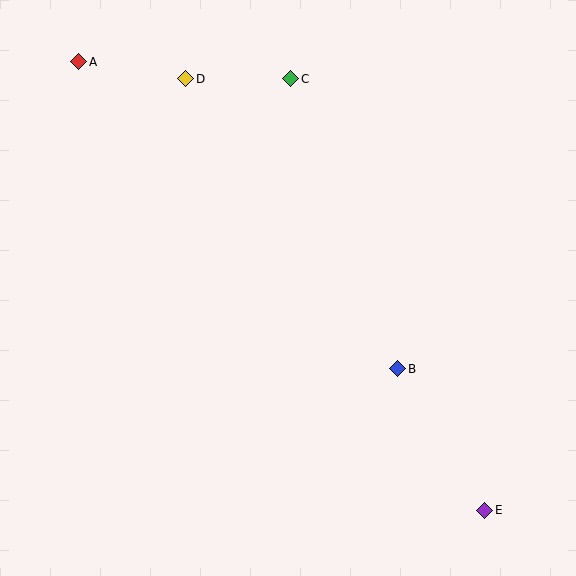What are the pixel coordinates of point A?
Point A is at (79, 62).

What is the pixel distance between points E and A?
The distance between E and A is 605 pixels.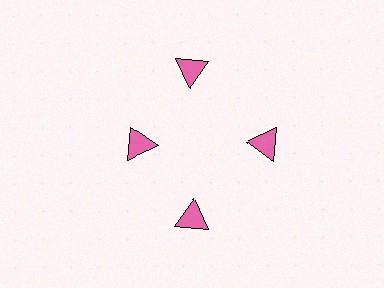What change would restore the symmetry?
The symmetry would be restored by moving it outward, back onto the ring so that all 4 triangles sit at equal angles and equal distance from the center.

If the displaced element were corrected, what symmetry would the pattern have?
It would have 4-fold rotational symmetry — the pattern would map onto itself every 90 degrees.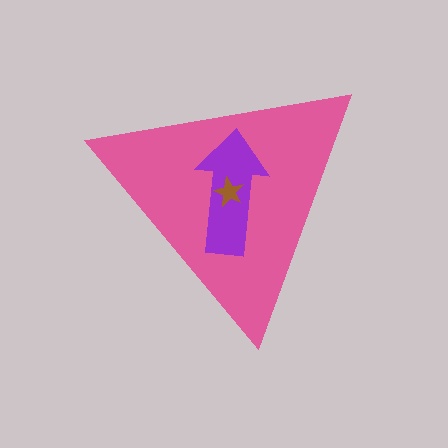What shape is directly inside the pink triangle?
The purple arrow.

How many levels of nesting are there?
3.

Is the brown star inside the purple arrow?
Yes.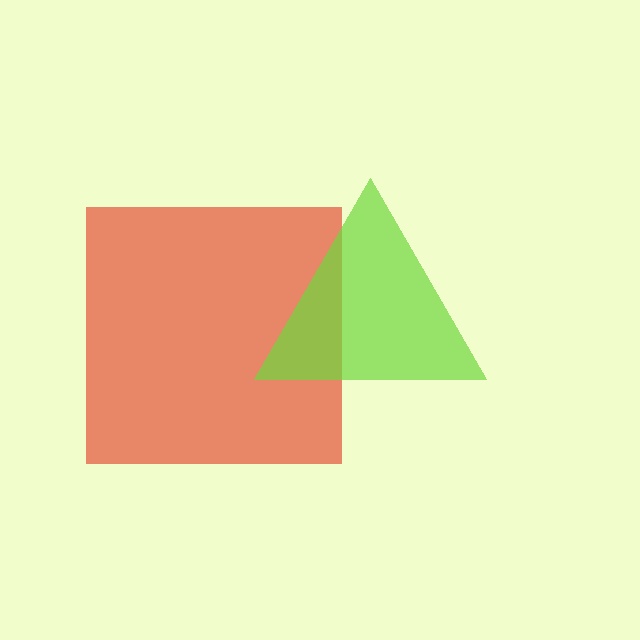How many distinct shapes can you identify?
There are 2 distinct shapes: a red square, a lime triangle.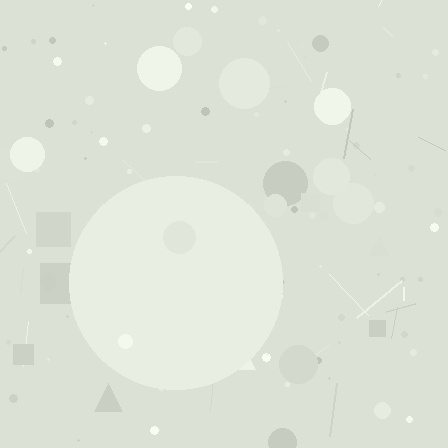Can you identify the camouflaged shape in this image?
The camouflaged shape is a circle.